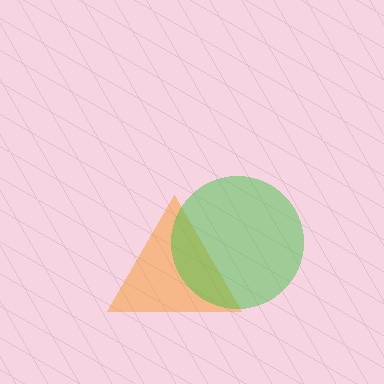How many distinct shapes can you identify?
There are 2 distinct shapes: an orange triangle, a green circle.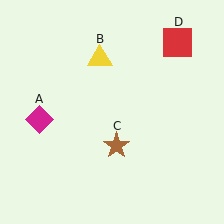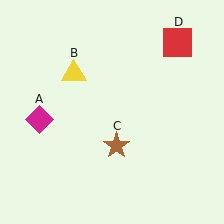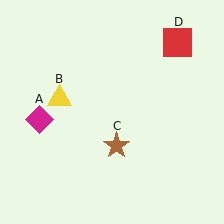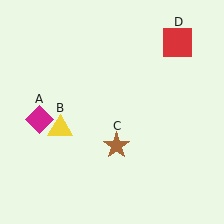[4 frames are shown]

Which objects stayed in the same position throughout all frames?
Magenta diamond (object A) and brown star (object C) and red square (object D) remained stationary.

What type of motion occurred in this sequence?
The yellow triangle (object B) rotated counterclockwise around the center of the scene.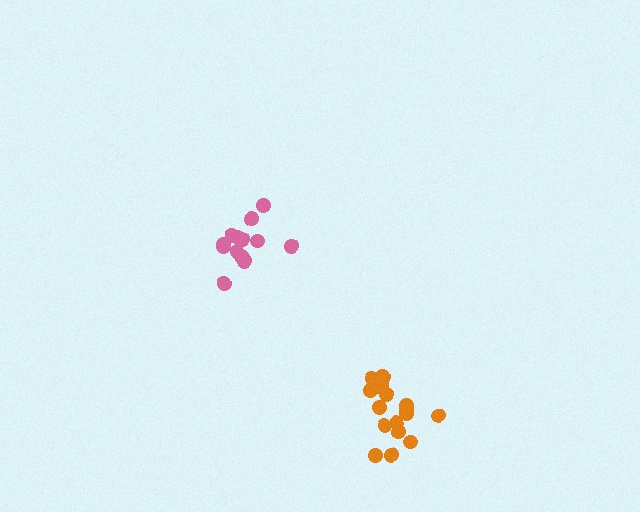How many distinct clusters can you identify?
There are 2 distinct clusters.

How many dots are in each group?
Group 1: 18 dots, Group 2: 13 dots (31 total).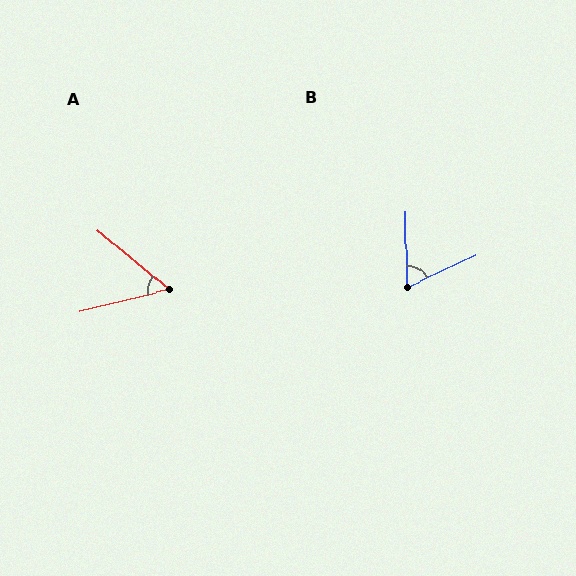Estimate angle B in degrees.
Approximately 66 degrees.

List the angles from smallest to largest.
A (53°), B (66°).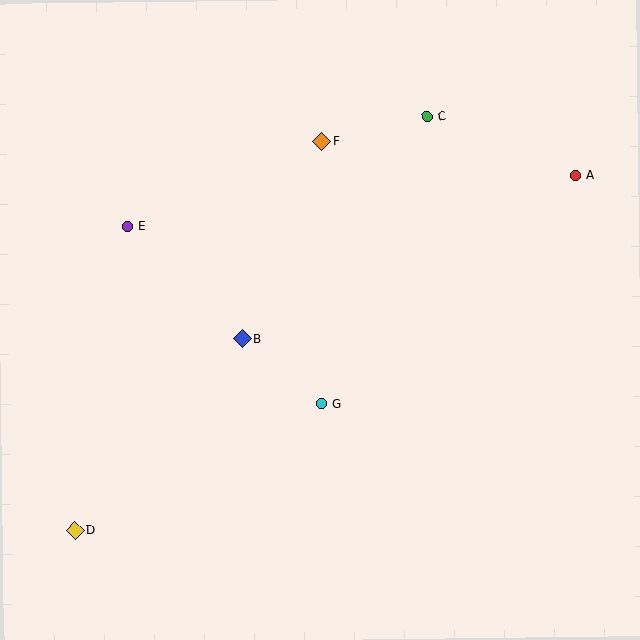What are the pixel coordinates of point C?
Point C is at (427, 116).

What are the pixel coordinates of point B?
Point B is at (243, 339).